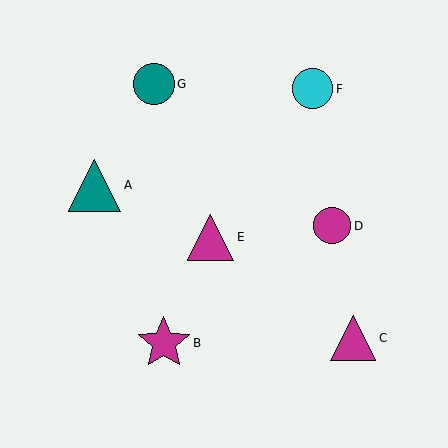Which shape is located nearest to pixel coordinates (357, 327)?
The magenta triangle (labeled C) at (353, 338) is nearest to that location.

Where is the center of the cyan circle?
The center of the cyan circle is at (313, 89).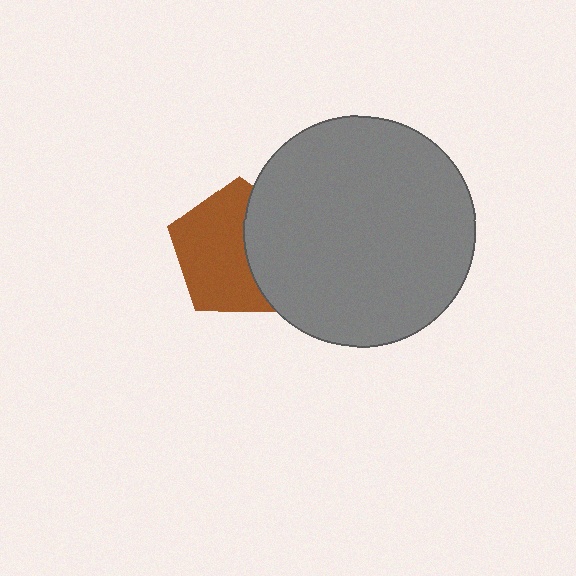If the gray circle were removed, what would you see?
You would see the complete brown pentagon.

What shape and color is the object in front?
The object in front is a gray circle.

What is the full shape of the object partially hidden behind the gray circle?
The partially hidden object is a brown pentagon.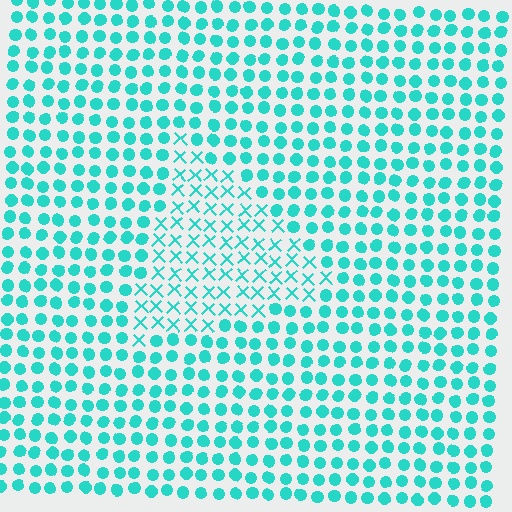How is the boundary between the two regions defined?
The boundary is defined by a change in element shape: X marks inside vs. circles outside. All elements share the same color and spacing.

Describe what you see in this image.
The image is filled with small cyan elements arranged in a uniform grid. A triangle-shaped region contains X marks, while the surrounding area contains circles. The boundary is defined purely by the change in element shape.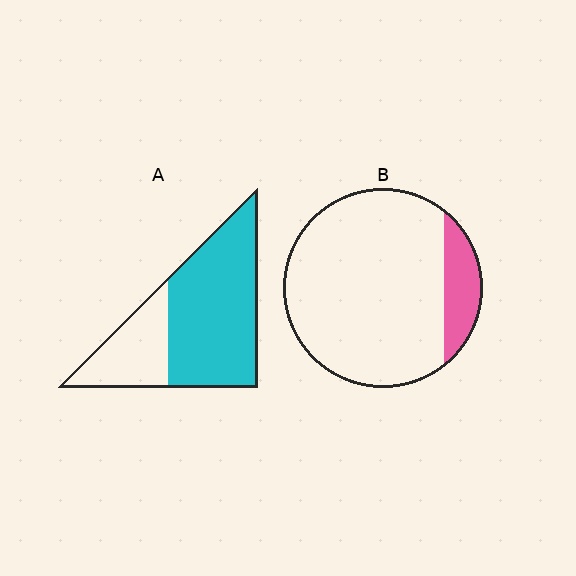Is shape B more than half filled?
No.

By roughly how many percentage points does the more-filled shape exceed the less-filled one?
By roughly 55 percentage points (A over B).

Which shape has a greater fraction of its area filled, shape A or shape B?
Shape A.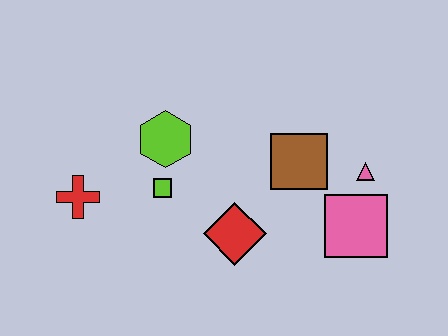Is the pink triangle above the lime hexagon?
No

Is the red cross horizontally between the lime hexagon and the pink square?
No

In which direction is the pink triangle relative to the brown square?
The pink triangle is to the right of the brown square.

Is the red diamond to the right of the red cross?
Yes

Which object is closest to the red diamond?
The lime square is closest to the red diamond.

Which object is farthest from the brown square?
The red cross is farthest from the brown square.